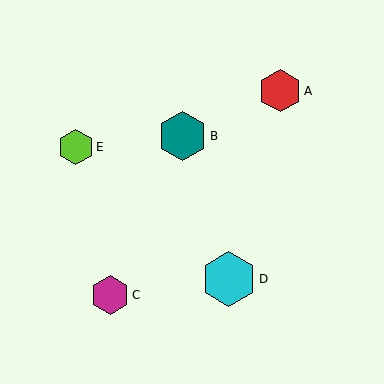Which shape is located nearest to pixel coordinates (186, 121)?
The teal hexagon (labeled B) at (183, 136) is nearest to that location.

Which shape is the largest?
The cyan hexagon (labeled D) is the largest.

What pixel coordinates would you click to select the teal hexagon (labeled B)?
Click at (183, 136) to select the teal hexagon B.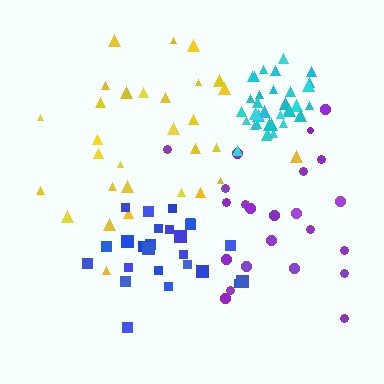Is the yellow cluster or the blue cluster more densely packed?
Blue.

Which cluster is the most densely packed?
Cyan.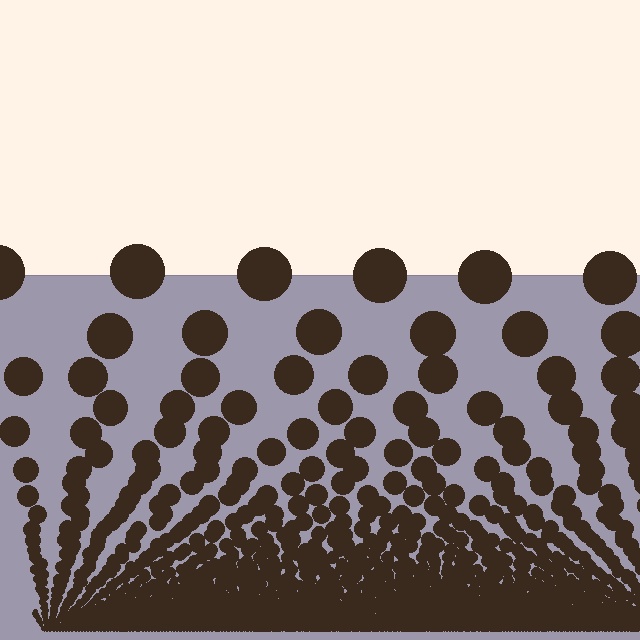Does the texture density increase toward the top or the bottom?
Density increases toward the bottom.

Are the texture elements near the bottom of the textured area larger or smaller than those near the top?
Smaller. The gradient is inverted — elements near the bottom are smaller and denser.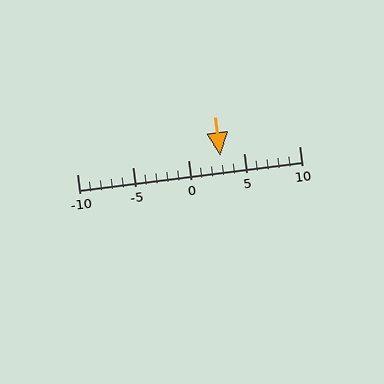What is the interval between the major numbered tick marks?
The major tick marks are spaced 5 units apart.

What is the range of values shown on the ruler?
The ruler shows values from -10 to 10.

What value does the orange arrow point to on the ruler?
The orange arrow points to approximately 3.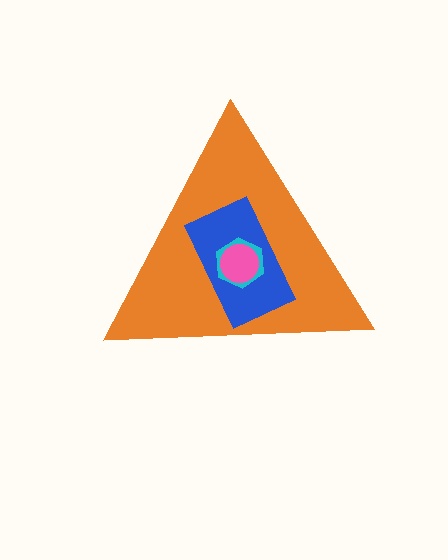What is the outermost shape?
The orange triangle.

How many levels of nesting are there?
4.